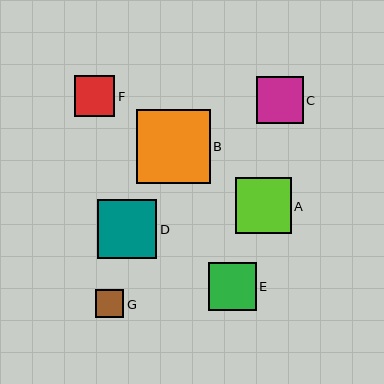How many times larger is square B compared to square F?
Square B is approximately 1.8 times the size of square F.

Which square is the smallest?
Square G is the smallest with a size of approximately 29 pixels.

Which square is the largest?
Square B is the largest with a size of approximately 74 pixels.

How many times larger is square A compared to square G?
Square A is approximately 2.0 times the size of square G.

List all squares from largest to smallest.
From largest to smallest: B, D, A, C, E, F, G.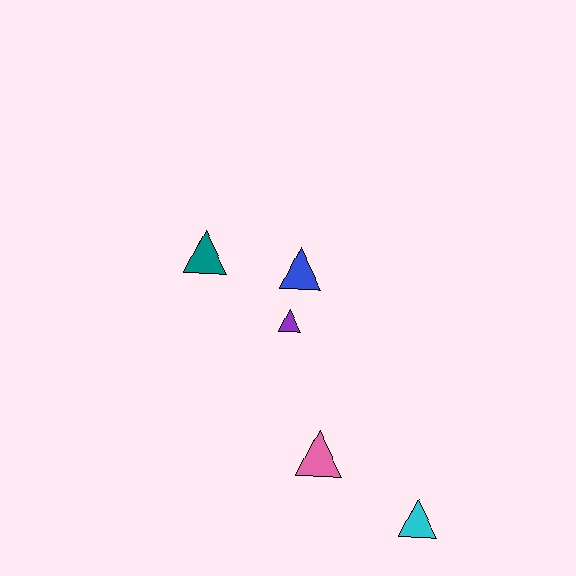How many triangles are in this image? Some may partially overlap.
There are 5 triangles.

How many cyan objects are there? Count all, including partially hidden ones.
There is 1 cyan object.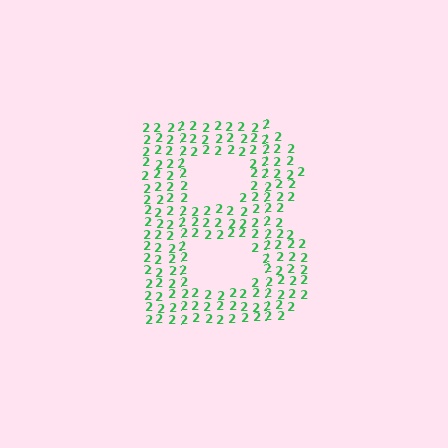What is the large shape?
The large shape is the letter B.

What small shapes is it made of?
It is made of small digit 2's.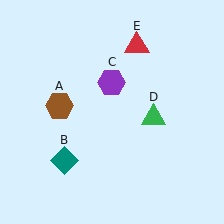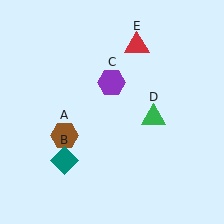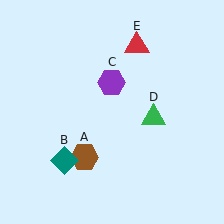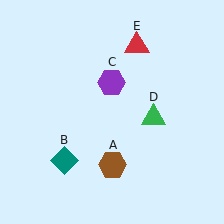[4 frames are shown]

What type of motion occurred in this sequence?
The brown hexagon (object A) rotated counterclockwise around the center of the scene.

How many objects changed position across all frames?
1 object changed position: brown hexagon (object A).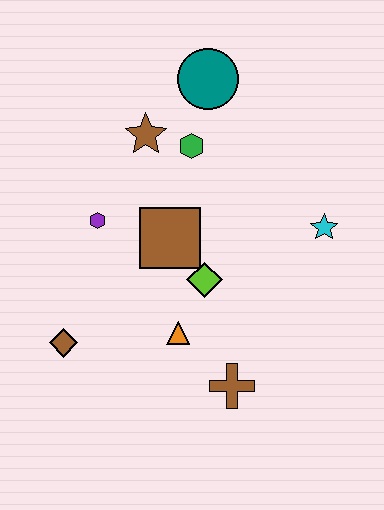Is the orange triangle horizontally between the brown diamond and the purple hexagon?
No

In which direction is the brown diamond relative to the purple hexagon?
The brown diamond is below the purple hexagon.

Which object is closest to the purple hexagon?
The brown square is closest to the purple hexagon.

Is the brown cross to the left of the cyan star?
Yes